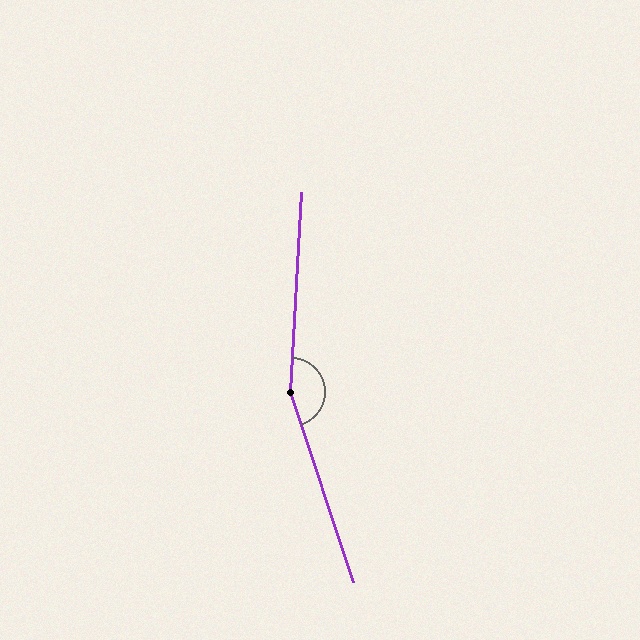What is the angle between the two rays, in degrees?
Approximately 159 degrees.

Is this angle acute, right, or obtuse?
It is obtuse.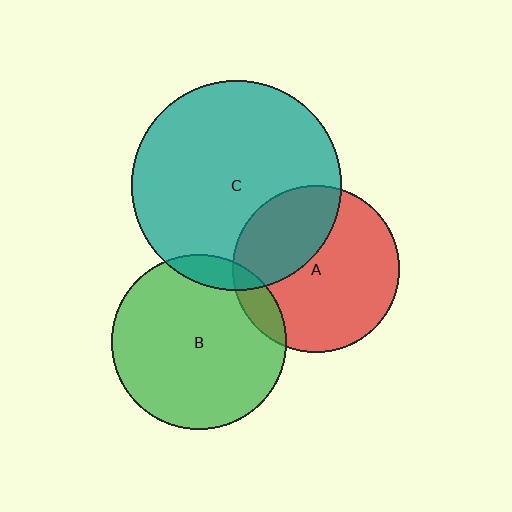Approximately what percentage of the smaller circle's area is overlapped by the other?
Approximately 35%.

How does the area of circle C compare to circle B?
Approximately 1.5 times.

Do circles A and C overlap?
Yes.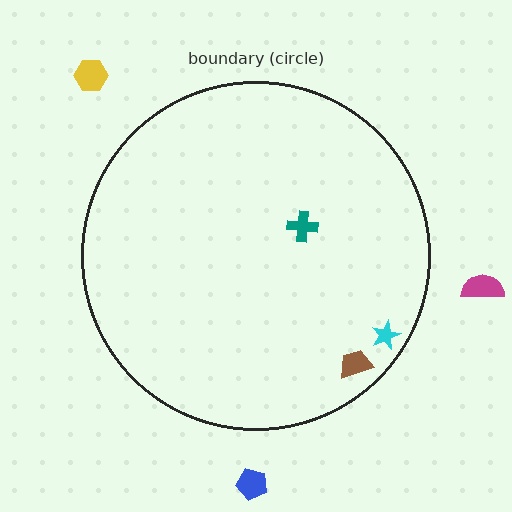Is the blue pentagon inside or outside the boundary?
Outside.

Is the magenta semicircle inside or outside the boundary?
Outside.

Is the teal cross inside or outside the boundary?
Inside.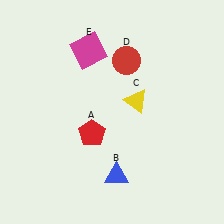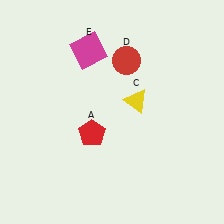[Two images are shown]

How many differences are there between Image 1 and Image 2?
There is 1 difference between the two images.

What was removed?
The blue triangle (B) was removed in Image 2.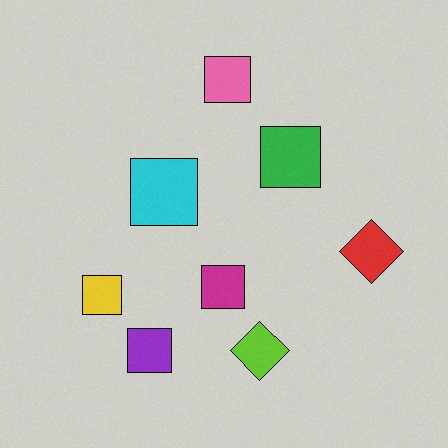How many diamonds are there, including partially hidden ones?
There are 2 diamonds.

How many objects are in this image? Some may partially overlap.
There are 8 objects.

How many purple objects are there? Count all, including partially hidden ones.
There is 1 purple object.